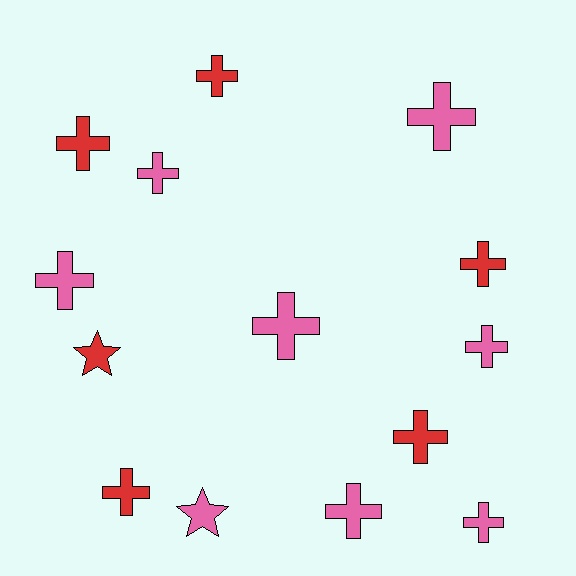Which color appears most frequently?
Pink, with 8 objects.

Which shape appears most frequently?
Cross, with 12 objects.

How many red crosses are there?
There are 5 red crosses.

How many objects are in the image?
There are 14 objects.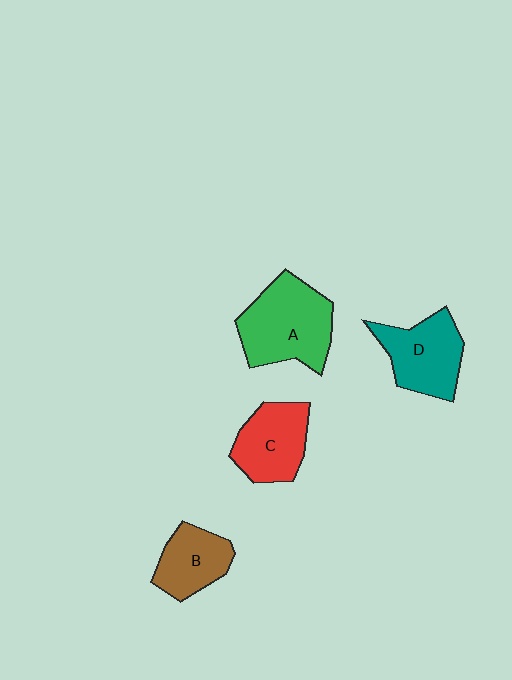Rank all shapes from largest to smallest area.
From largest to smallest: A (green), D (teal), C (red), B (brown).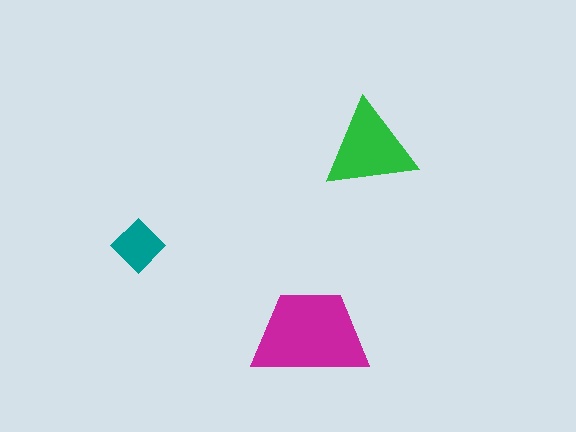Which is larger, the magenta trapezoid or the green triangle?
The magenta trapezoid.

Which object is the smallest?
The teal diamond.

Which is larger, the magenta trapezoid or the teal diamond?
The magenta trapezoid.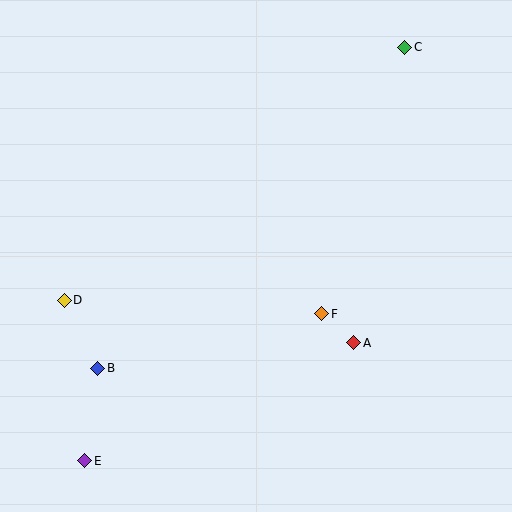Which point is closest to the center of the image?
Point F at (322, 314) is closest to the center.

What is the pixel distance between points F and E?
The distance between F and E is 278 pixels.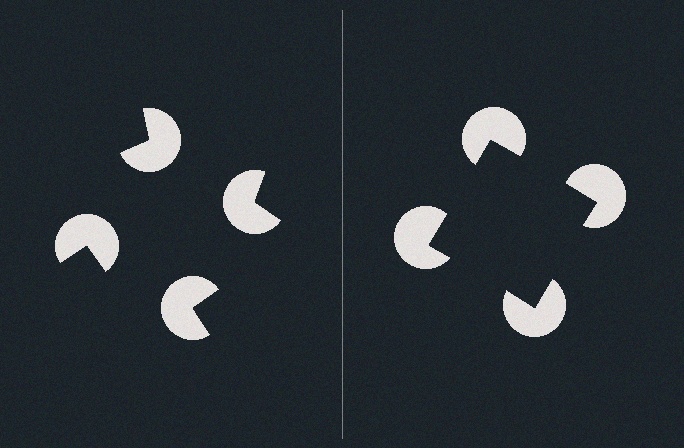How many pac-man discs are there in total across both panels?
8 — 4 on each side.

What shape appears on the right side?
An illusory square.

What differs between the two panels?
The pac-man discs are positioned identically on both sides; only the wedge orientations differ. On the right they align to a square; on the left they are misaligned.